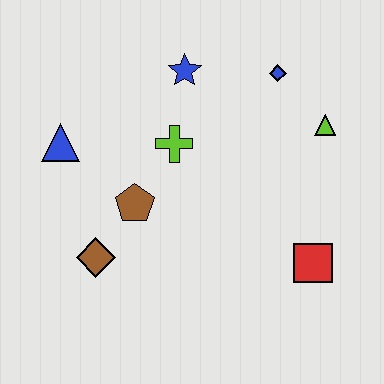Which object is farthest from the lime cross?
The red square is farthest from the lime cross.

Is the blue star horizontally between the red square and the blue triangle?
Yes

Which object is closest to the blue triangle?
The brown pentagon is closest to the blue triangle.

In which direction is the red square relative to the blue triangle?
The red square is to the right of the blue triangle.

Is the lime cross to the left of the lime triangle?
Yes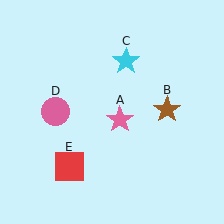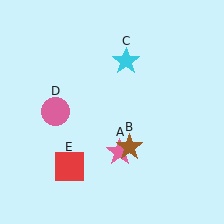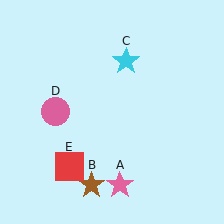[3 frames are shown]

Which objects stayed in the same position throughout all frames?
Cyan star (object C) and pink circle (object D) and red square (object E) remained stationary.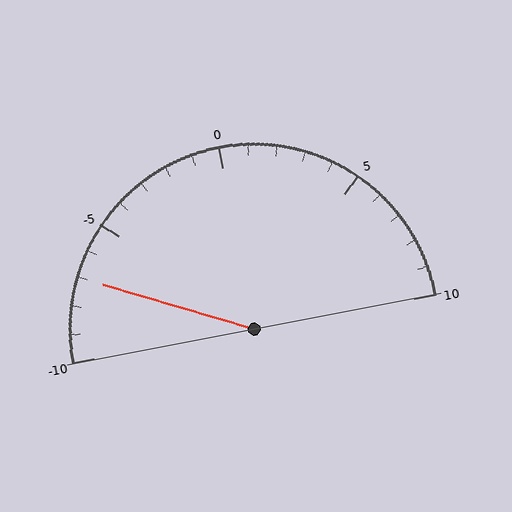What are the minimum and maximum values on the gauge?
The gauge ranges from -10 to 10.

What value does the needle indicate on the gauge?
The needle indicates approximately -7.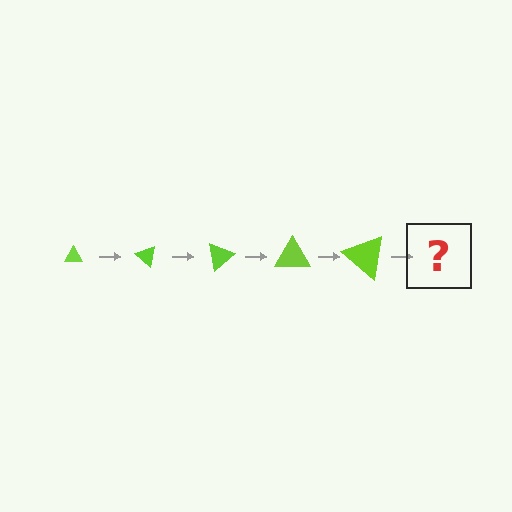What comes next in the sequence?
The next element should be a triangle, larger than the previous one and rotated 200 degrees from the start.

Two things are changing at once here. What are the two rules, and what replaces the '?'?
The two rules are that the triangle grows larger each step and it rotates 40 degrees each step. The '?' should be a triangle, larger than the previous one and rotated 200 degrees from the start.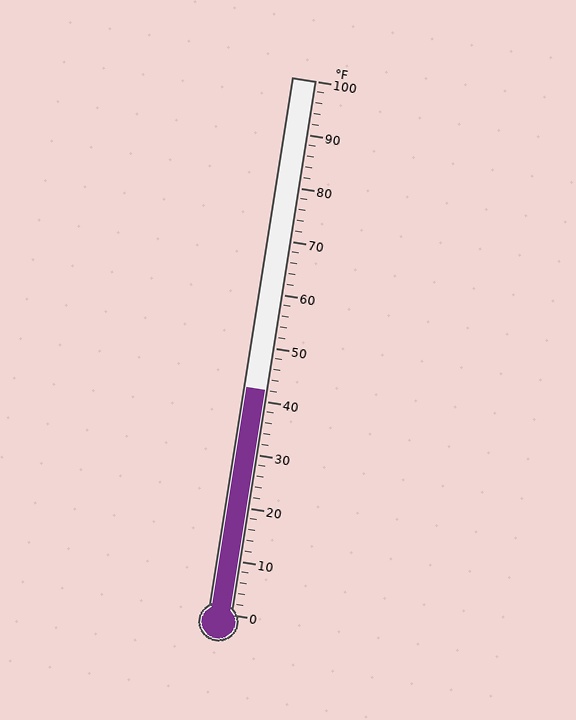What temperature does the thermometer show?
The thermometer shows approximately 42°F.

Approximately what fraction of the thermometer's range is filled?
The thermometer is filled to approximately 40% of its range.